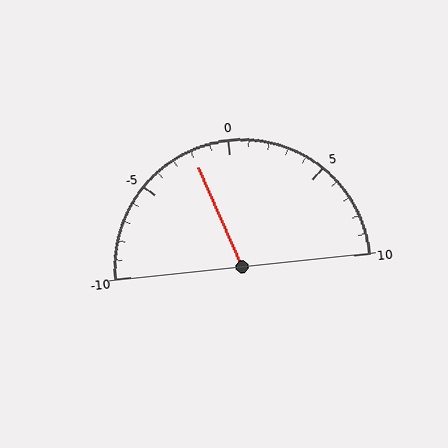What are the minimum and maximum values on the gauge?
The gauge ranges from -10 to 10.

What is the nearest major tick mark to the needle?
The nearest major tick mark is 0.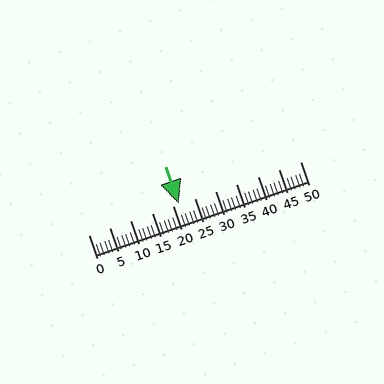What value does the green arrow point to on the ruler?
The green arrow points to approximately 21.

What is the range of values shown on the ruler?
The ruler shows values from 0 to 50.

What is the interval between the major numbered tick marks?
The major tick marks are spaced 5 units apart.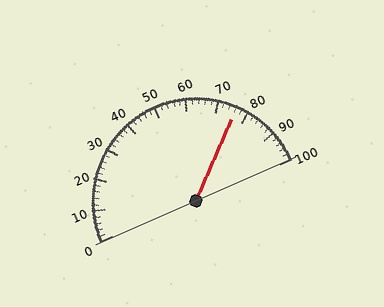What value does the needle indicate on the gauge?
The needle indicates approximately 76.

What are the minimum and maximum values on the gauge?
The gauge ranges from 0 to 100.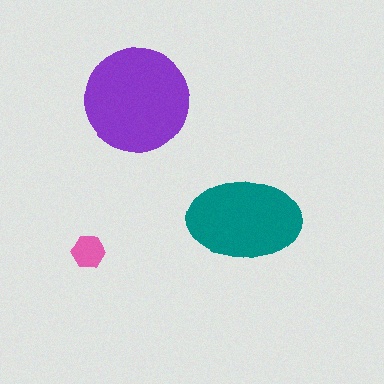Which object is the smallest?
The pink hexagon.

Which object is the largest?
The purple circle.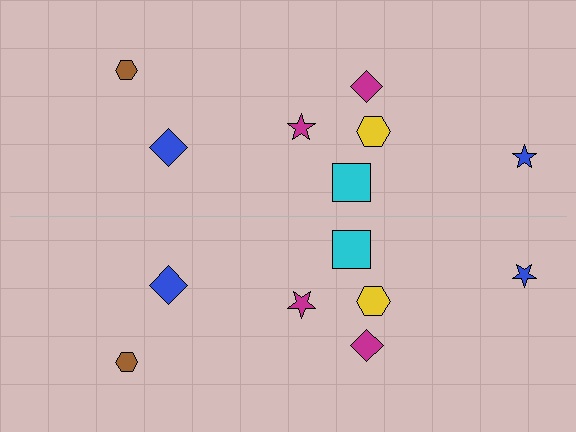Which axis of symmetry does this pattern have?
The pattern has a horizontal axis of symmetry running through the center of the image.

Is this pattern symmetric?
Yes, this pattern has bilateral (reflection) symmetry.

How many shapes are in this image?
There are 14 shapes in this image.